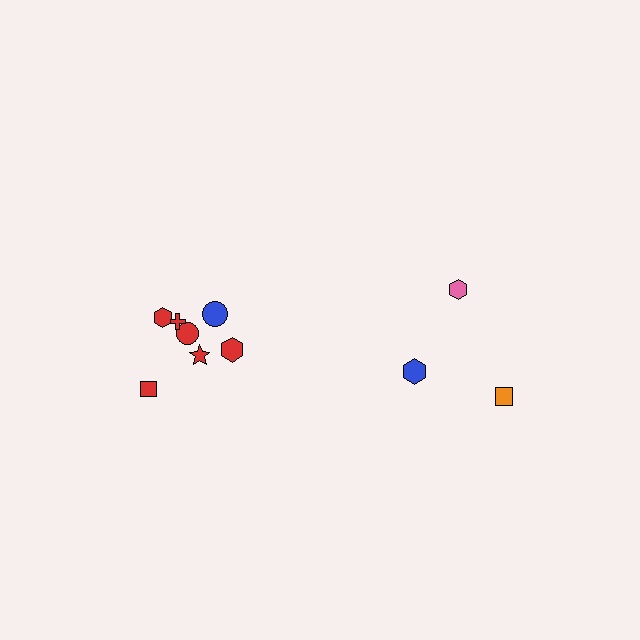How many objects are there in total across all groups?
There are 10 objects.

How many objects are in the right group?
There are 3 objects.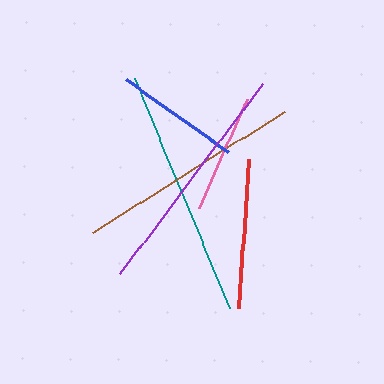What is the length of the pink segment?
The pink segment is approximately 120 pixels long.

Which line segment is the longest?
The teal line is the longest at approximately 249 pixels.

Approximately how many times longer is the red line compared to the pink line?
The red line is approximately 1.3 times the length of the pink line.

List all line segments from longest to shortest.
From longest to shortest: teal, purple, brown, red, blue, pink.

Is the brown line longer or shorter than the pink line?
The brown line is longer than the pink line.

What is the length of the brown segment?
The brown segment is approximately 228 pixels long.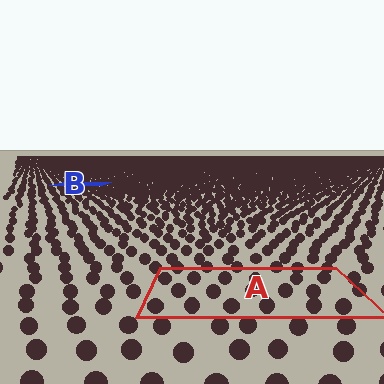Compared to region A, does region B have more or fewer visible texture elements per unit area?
Region B has more texture elements per unit area — they are packed more densely because it is farther away.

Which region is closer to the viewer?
Region A is closer. The texture elements there are larger and more spread out.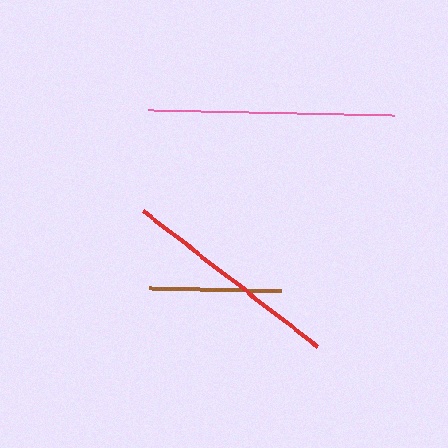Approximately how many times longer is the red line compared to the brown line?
The red line is approximately 1.7 times the length of the brown line.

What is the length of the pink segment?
The pink segment is approximately 246 pixels long.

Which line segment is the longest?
The pink line is the longest at approximately 246 pixels.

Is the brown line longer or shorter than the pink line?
The pink line is longer than the brown line.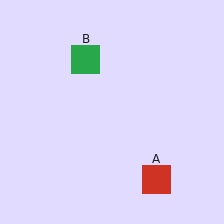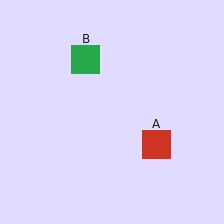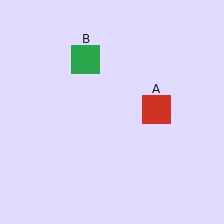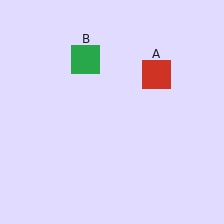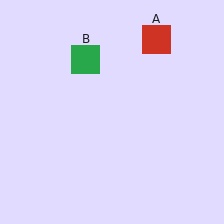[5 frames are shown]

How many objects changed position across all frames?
1 object changed position: red square (object A).